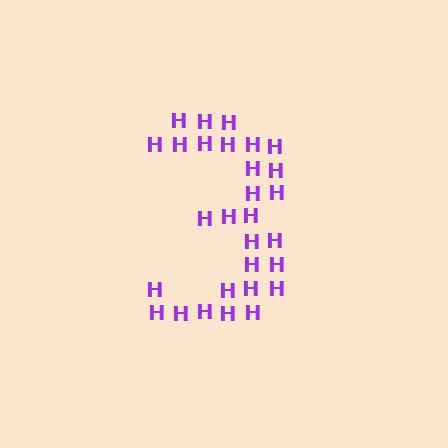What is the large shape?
The large shape is the digit 3.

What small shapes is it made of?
It is made of small letter H's.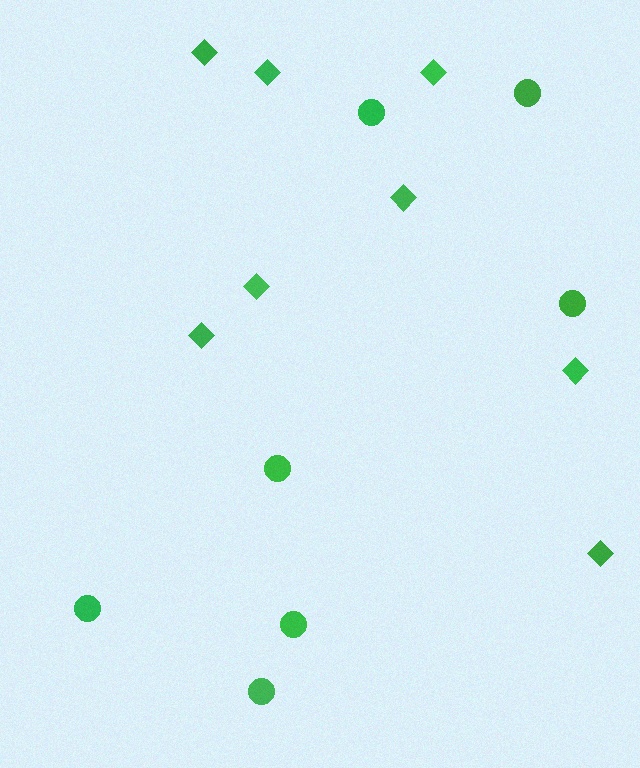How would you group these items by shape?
There are 2 groups: one group of circles (7) and one group of diamonds (8).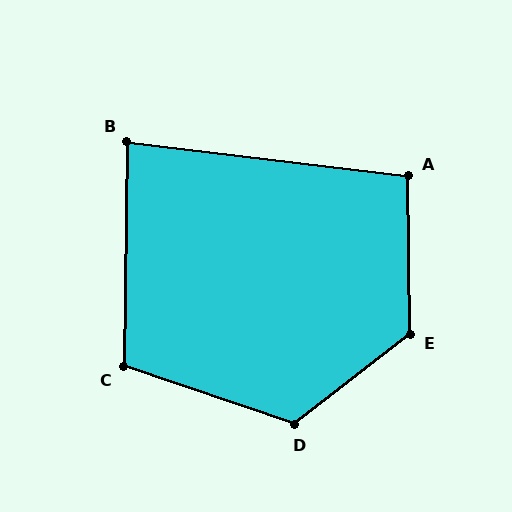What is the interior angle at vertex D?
Approximately 123 degrees (obtuse).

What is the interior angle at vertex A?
Approximately 97 degrees (obtuse).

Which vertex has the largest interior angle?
E, at approximately 128 degrees.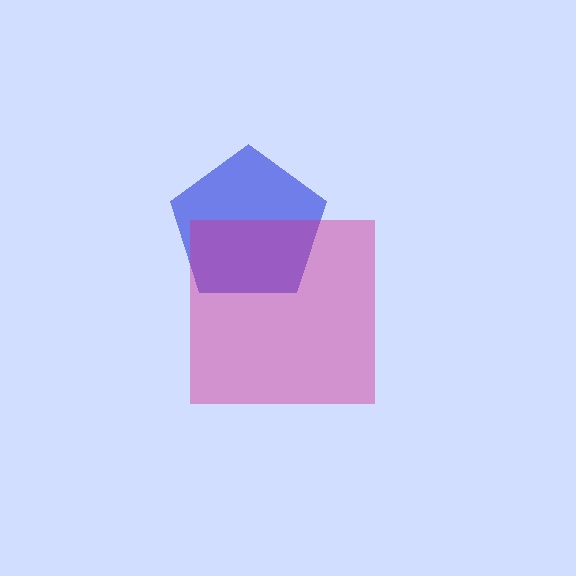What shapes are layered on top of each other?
The layered shapes are: a blue pentagon, a magenta square.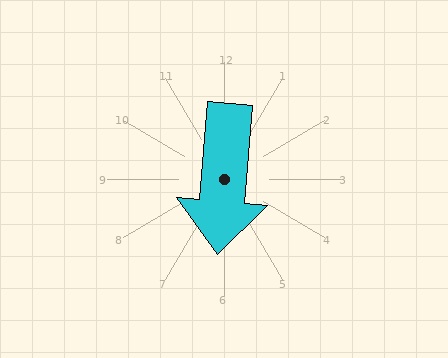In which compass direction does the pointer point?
South.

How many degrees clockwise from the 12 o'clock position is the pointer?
Approximately 185 degrees.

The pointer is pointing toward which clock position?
Roughly 6 o'clock.